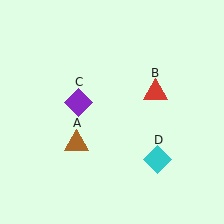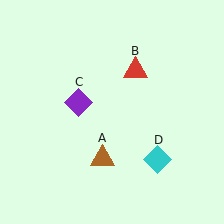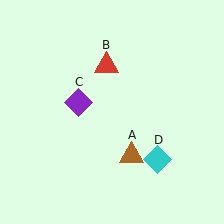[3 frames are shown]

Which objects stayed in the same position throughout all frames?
Purple diamond (object C) and cyan diamond (object D) remained stationary.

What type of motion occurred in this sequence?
The brown triangle (object A), red triangle (object B) rotated counterclockwise around the center of the scene.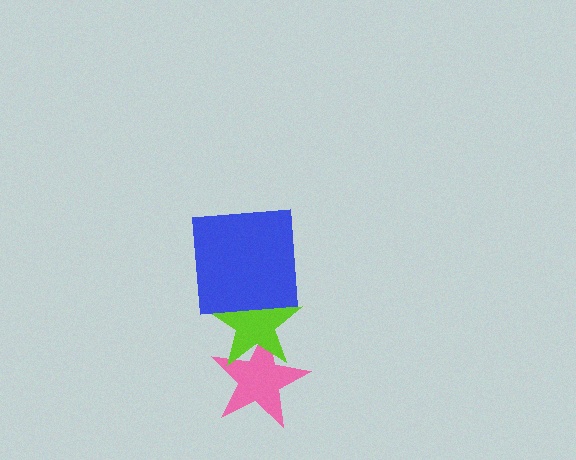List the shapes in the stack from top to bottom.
From top to bottom: the blue square, the lime star, the pink star.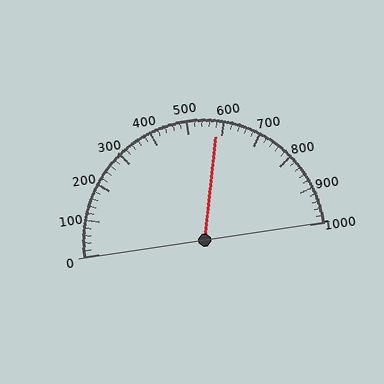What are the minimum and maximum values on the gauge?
The gauge ranges from 0 to 1000.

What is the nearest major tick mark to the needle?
The nearest major tick mark is 600.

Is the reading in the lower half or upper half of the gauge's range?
The reading is in the upper half of the range (0 to 1000).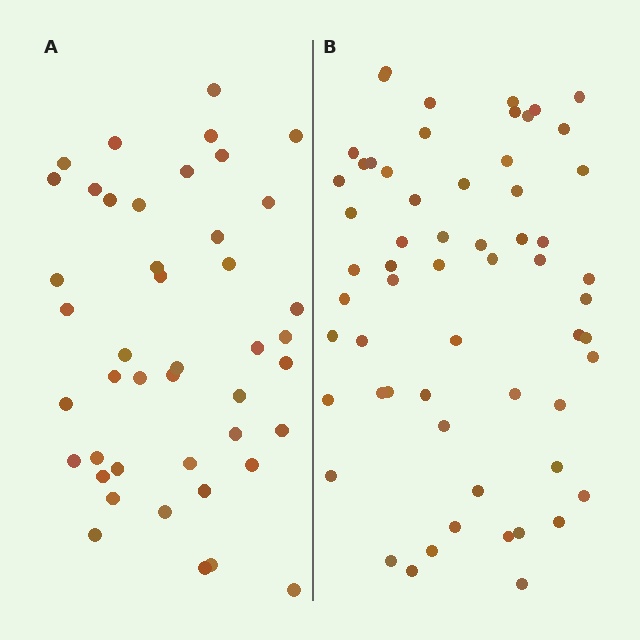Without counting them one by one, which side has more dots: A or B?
Region B (the right region) has more dots.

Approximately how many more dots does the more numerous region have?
Region B has approximately 15 more dots than region A.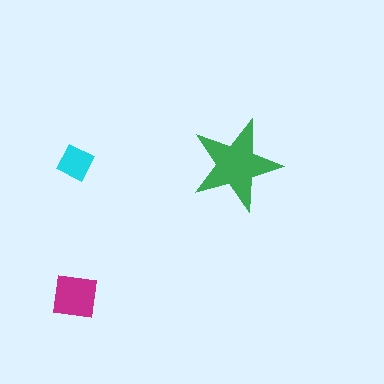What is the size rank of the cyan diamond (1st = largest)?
3rd.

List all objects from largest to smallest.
The green star, the magenta square, the cyan diamond.